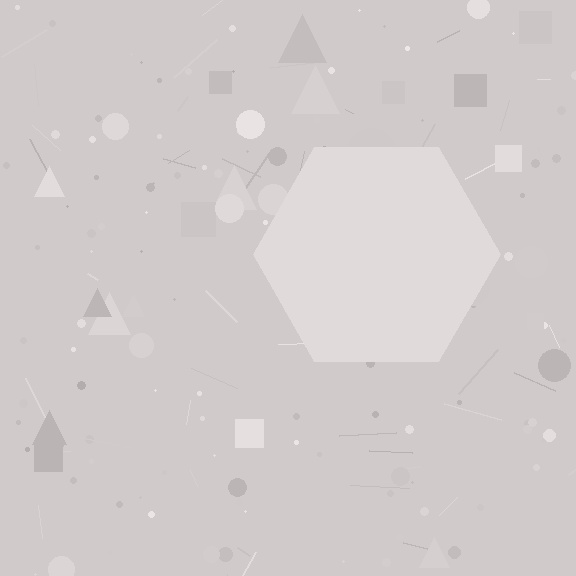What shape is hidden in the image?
A hexagon is hidden in the image.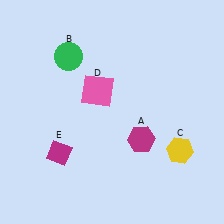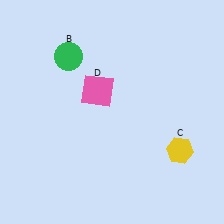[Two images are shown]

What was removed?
The magenta hexagon (A), the magenta diamond (E) were removed in Image 2.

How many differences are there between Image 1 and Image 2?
There are 2 differences between the two images.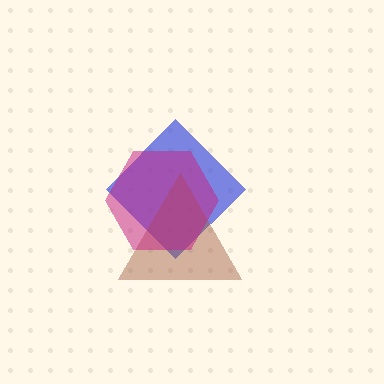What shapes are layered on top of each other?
The layered shapes are: a blue diamond, a brown triangle, a magenta hexagon.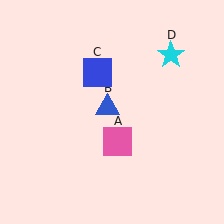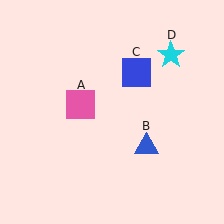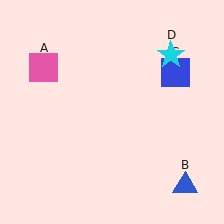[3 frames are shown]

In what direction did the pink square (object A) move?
The pink square (object A) moved up and to the left.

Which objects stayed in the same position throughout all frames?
Cyan star (object D) remained stationary.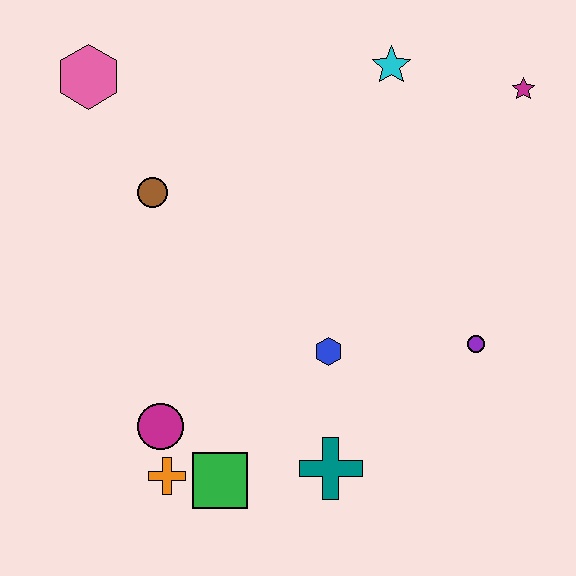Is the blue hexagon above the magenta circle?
Yes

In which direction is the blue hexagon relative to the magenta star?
The blue hexagon is below the magenta star.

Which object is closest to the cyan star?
The magenta star is closest to the cyan star.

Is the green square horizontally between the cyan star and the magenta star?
No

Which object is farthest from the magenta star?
The orange cross is farthest from the magenta star.